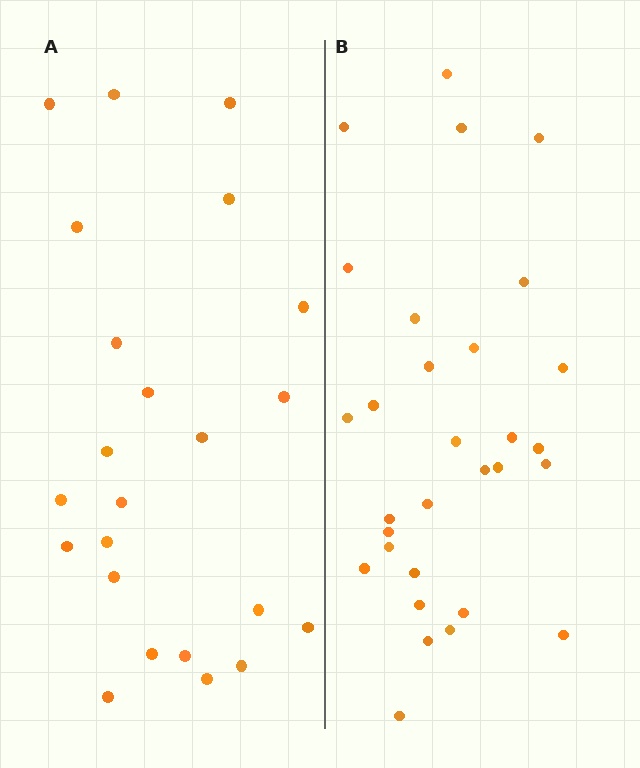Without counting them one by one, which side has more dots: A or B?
Region B (the right region) has more dots.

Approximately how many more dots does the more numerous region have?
Region B has roughly 8 or so more dots than region A.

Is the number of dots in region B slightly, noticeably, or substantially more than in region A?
Region B has noticeably more, but not dramatically so. The ratio is roughly 1.3 to 1.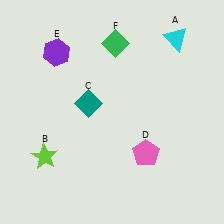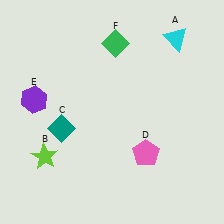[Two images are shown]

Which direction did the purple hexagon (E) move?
The purple hexagon (E) moved down.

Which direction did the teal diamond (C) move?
The teal diamond (C) moved left.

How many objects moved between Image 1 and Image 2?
2 objects moved between the two images.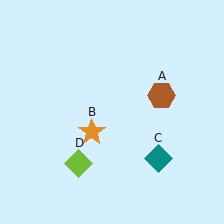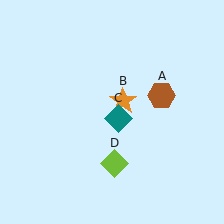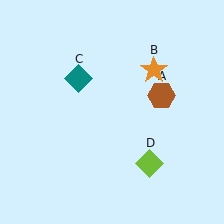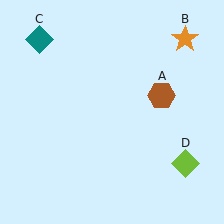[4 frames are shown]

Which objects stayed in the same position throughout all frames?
Brown hexagon (object A) remained stationary.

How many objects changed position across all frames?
3 objects changed position: orange star (object B), teal diamond (object C), lime diamond (object D).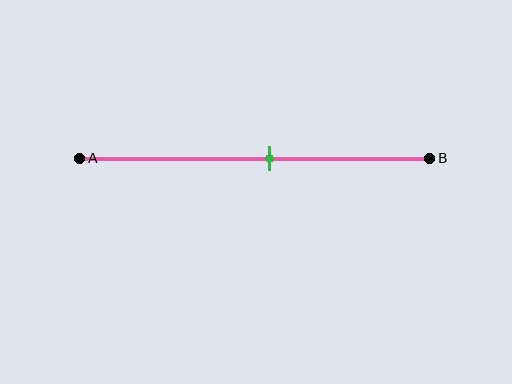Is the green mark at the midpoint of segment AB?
No, the mark is at about 55% from A, not at the 50% midpoint.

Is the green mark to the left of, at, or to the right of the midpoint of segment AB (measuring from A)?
The green mark is to the right of the midpoint of segment AB.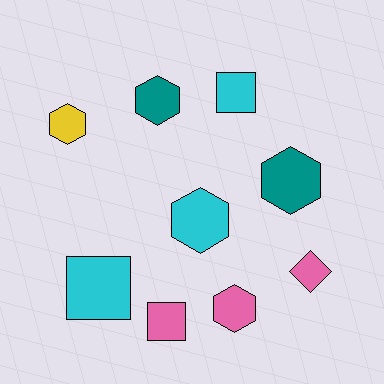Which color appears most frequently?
Cyan, with 3 objects.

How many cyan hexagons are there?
There is 1 cyan hexagon.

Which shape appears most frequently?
Hexagon, with 5 objects.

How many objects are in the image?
There are 9 objects.